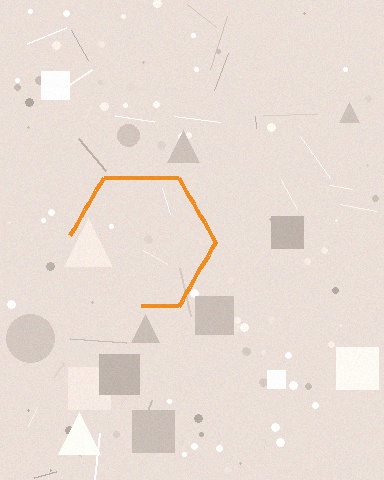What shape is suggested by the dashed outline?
The dashed outline suggests a hexagon.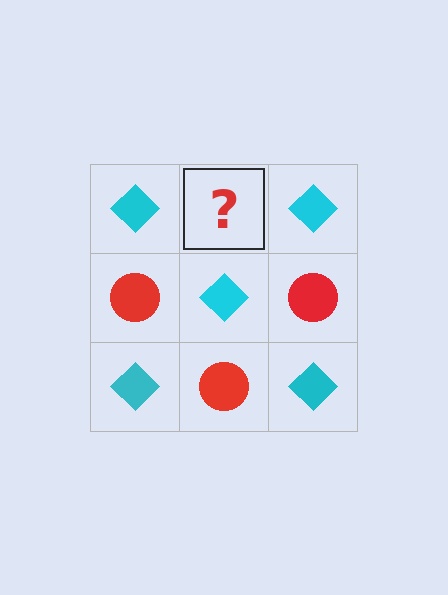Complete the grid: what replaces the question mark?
The question mark should be replaced with a red circle.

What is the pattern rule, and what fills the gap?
The rule is that it alternates cyan diamond and red circle in a checkerboard pattern. The gap should be filled with a red circle.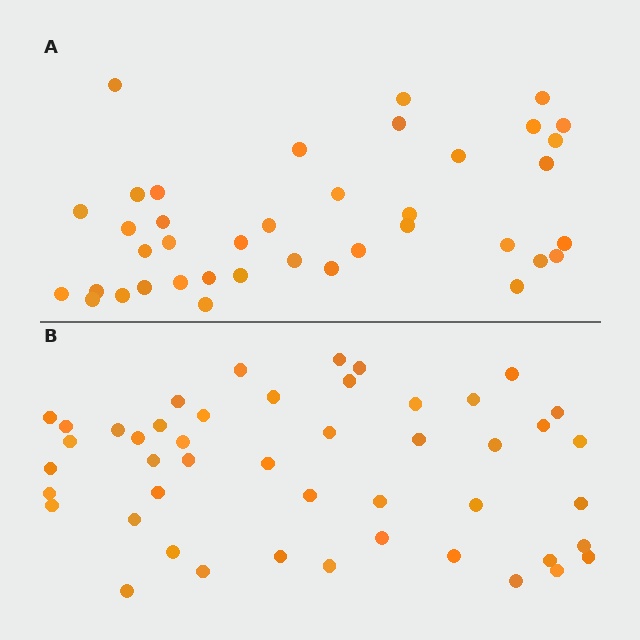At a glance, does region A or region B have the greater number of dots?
Region B (the bottom region) has more dots.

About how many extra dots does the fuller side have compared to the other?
Region B has roughly 8 or so more dots than region A.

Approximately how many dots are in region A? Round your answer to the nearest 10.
About 40 dots. (The exact count is 39, which rounds to 40.)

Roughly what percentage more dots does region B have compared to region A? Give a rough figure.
About 20% more.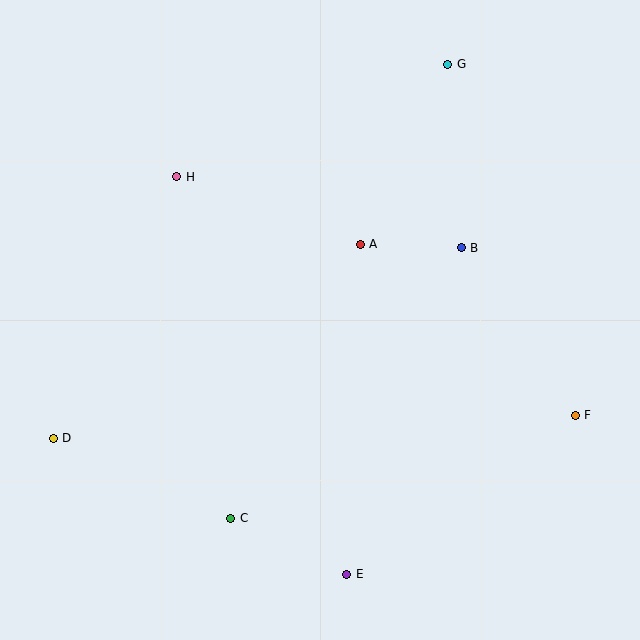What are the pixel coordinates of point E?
Point E is at (347, 574).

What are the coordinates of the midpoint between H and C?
The midpoint between H and C is at (204, 348).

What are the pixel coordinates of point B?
Point B is at (461, 248).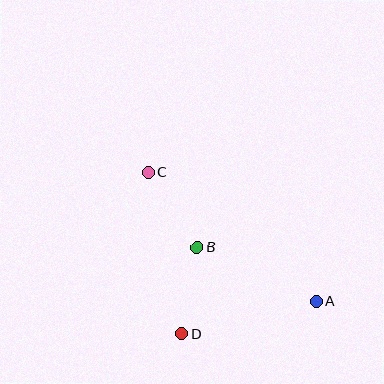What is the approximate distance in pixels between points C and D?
The distance between C and D is approximately 165 pixels.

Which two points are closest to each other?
Points B and D are closest to each other.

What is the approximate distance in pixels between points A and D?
The distance between A and D is approximately 139 pixels.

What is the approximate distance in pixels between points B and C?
The distance between B and C is approximately 90 pixels.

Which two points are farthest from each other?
Points A and C are farthest from each other.